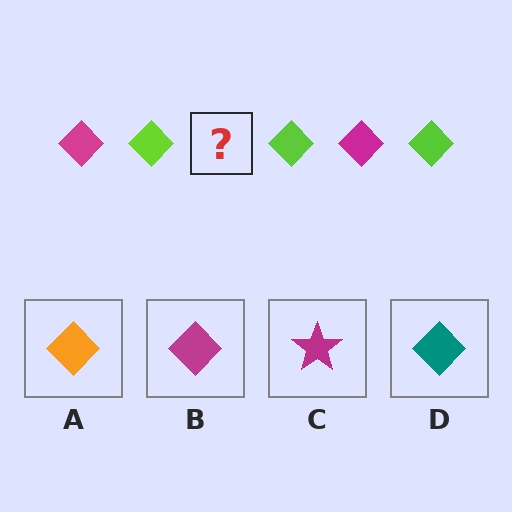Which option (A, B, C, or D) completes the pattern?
B.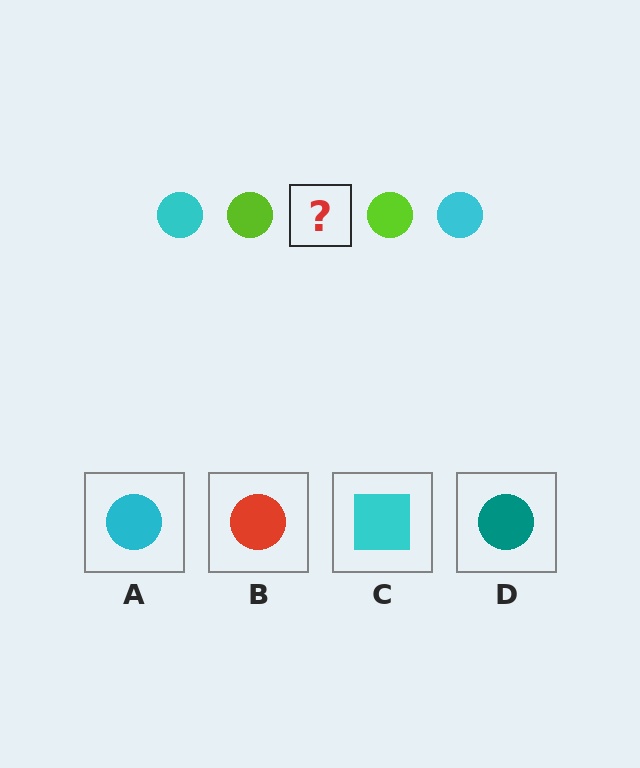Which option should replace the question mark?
Option A.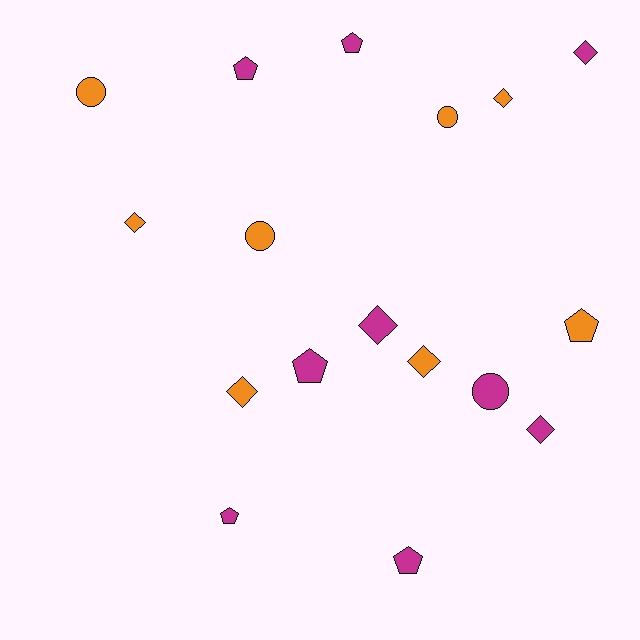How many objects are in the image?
There are 17 objects.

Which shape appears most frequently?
Diamond, with 7 objects.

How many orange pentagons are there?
There is 1 orange pentagon.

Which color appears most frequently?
Magenta, with 9 objects.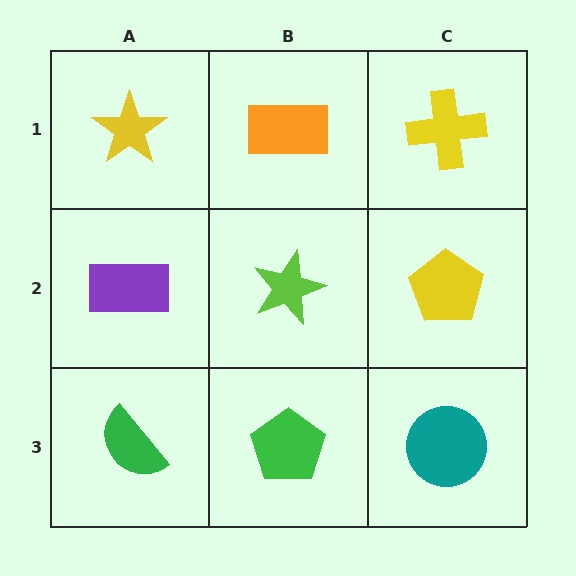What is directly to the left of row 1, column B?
A yellow star.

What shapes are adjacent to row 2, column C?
A yellow cross (row 1, column C), a teal circle (row 3, column C), a lime star (row 2, column B).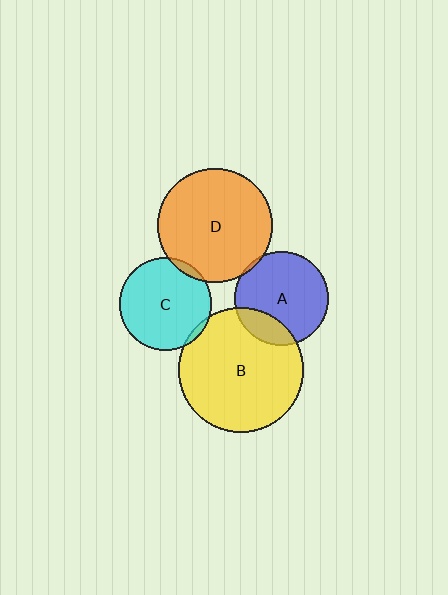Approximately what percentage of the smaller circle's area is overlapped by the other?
Approximately 5%.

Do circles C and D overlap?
Yes.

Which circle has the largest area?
Circle B (yellow).